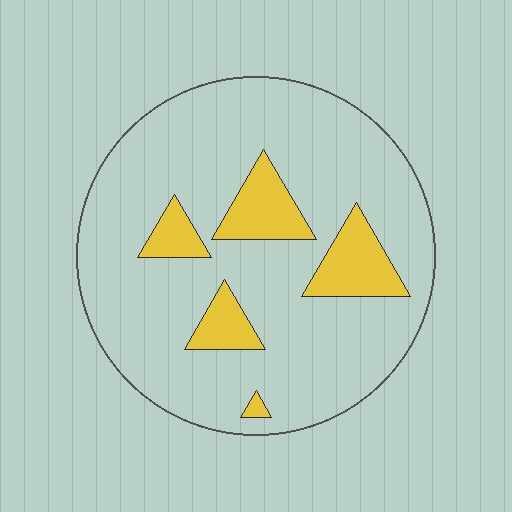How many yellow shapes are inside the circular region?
5.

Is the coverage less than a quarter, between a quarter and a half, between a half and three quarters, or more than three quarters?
Less than a quarter.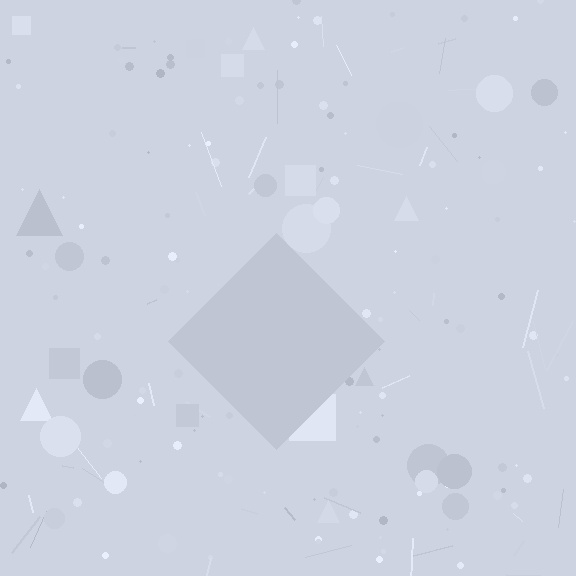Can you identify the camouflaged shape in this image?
The camouflaged shape is a diamond.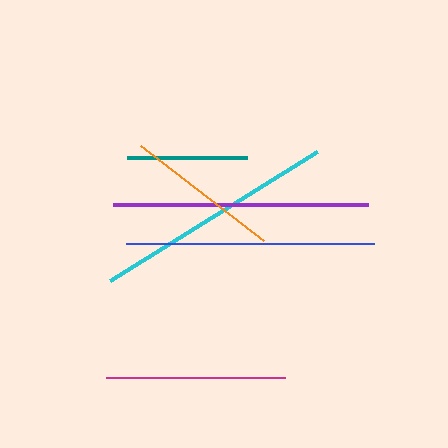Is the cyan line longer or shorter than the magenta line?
The cyan line is longer than the magenta line.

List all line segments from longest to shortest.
From longest to shortest: purple, blue, cyan, magenta, orange, teal.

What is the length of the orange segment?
The orange segment is approximately 156 pixels long.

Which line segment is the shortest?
The teal line is the shortest at approximately 120 pixels.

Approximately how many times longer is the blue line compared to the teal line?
The blue line is approximately 2.1 times the length of the teal line.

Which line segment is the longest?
The purple line is the longest at approximately 255 pixels.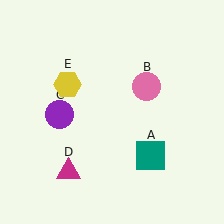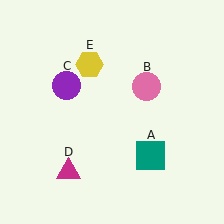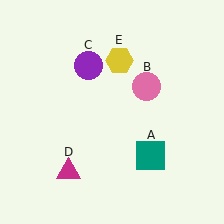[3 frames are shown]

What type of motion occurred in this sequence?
The purple circle (object C), yellow hexagon (object E) rotated clockwise around the center of the scene.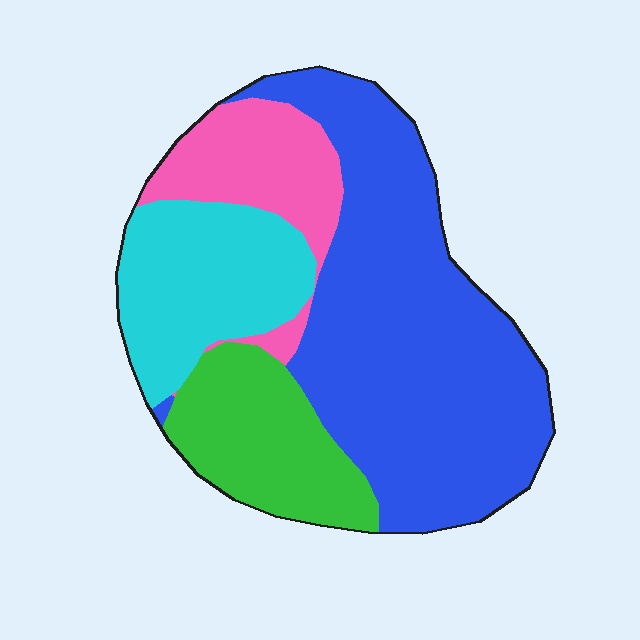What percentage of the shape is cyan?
Cyan takes up about one fifth (1/5) of the shape.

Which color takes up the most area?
Blue, at roughly 50%.